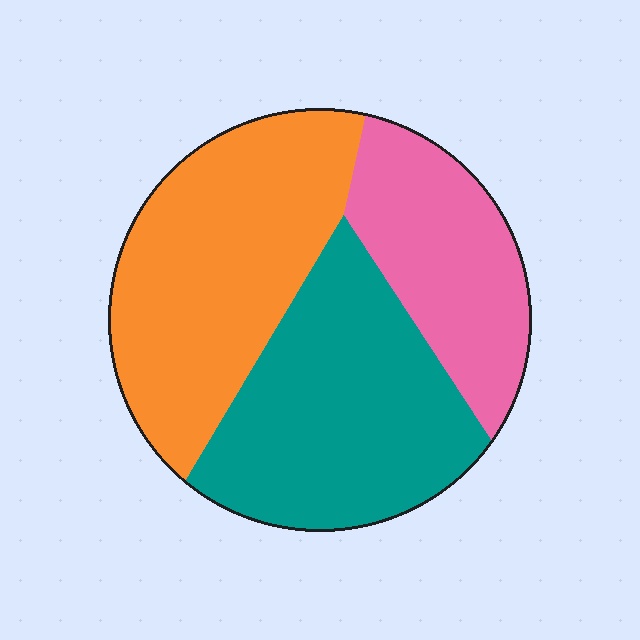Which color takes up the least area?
Pink, at roughly 25%.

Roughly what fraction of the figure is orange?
Orange takes up about two fifths (2/5) of the figure.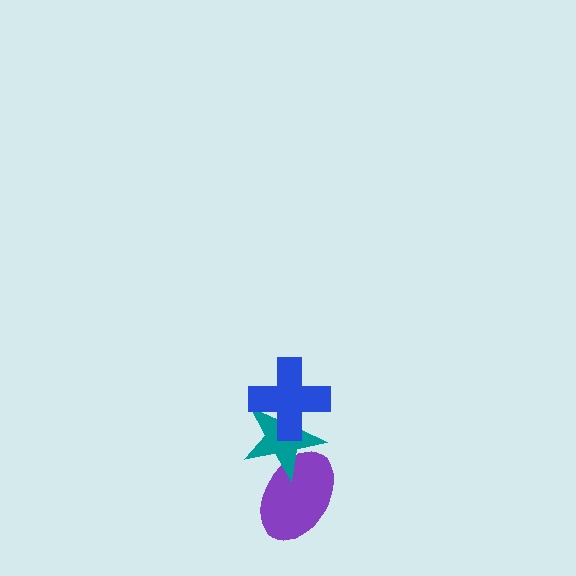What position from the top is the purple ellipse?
The purple ellipse is 3rd from the top.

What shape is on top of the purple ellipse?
The teal star is on top of the purple ellipse.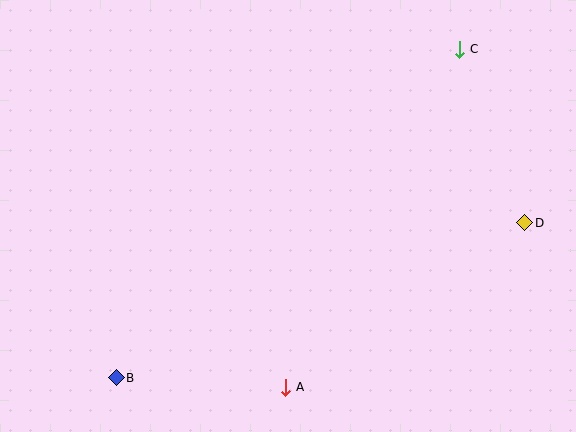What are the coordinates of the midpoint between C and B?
The midpoint between C and B is at (288, 214).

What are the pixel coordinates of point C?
Point C is at (460, 49).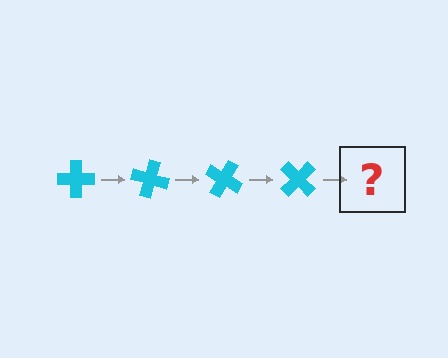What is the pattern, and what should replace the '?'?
The pattern is that the cross rotates 15 degrees each step. The '?' should be a cyan cross rotated 60 degrees.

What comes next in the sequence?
The next element should be a cyan cross rotated 60 degrees.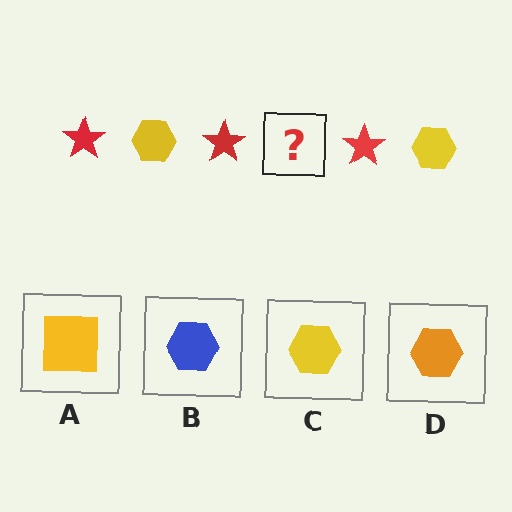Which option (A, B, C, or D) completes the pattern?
C.